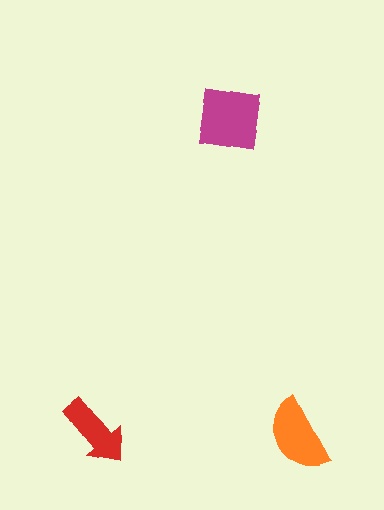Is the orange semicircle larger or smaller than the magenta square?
Smaller.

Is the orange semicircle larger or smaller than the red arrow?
Larger.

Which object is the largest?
The magenta square.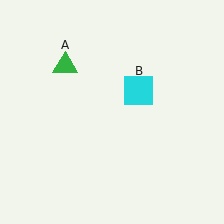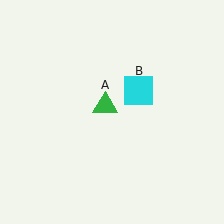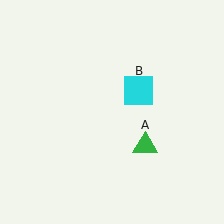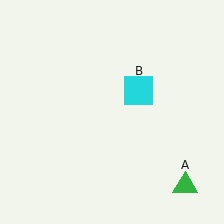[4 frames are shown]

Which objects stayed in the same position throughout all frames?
Cyan square (object B) remained stationary.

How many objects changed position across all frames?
1 object changed position: green triangle (object A).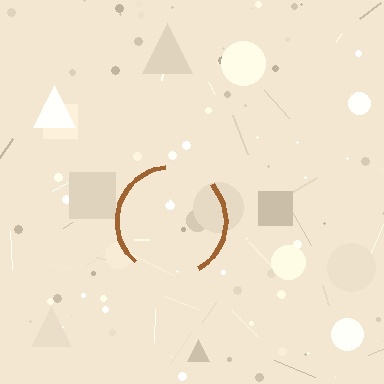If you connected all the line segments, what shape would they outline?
They would outline a circle.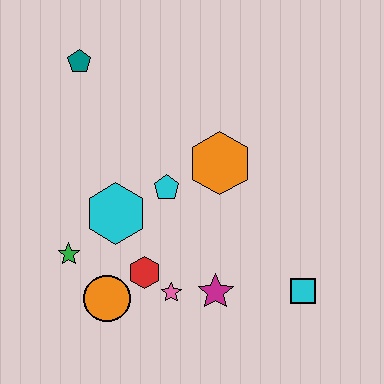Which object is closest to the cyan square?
The magenta star is closest to the cyan square.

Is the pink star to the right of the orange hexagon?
No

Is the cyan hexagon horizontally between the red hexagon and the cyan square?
No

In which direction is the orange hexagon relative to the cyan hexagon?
The orange hexagon is to the right of the cyan hexagon.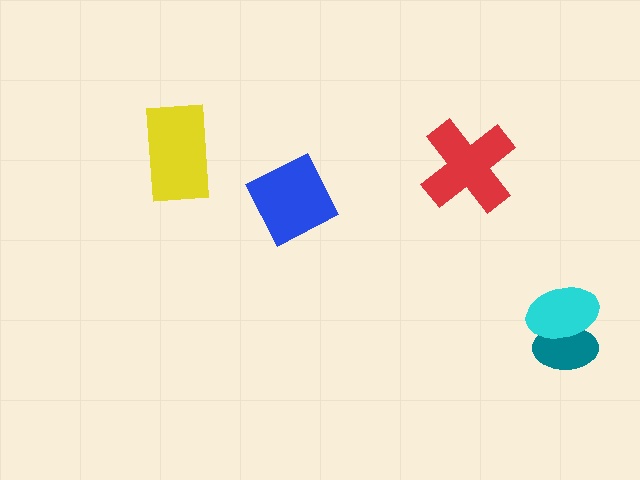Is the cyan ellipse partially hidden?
No, no other shape covers it.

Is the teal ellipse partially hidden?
Yes, it is partially covered by another shape.